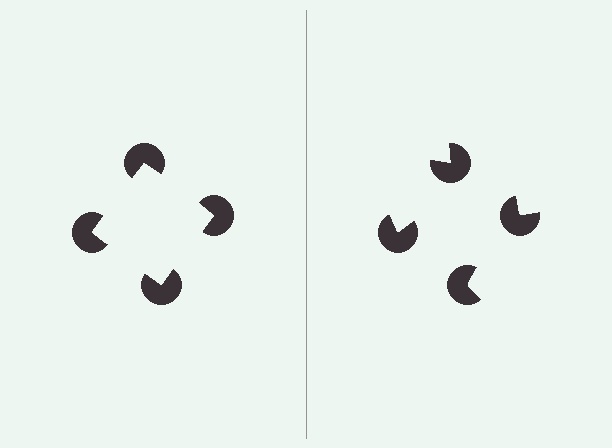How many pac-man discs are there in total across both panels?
8 — 4 on each side.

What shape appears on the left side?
An illusory square.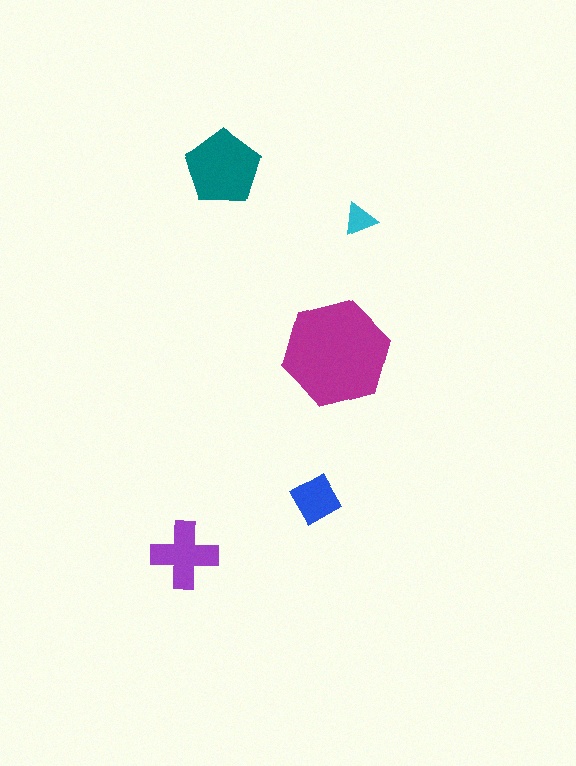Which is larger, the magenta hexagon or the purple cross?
The magenta hexagon.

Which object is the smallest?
The cyan triangle.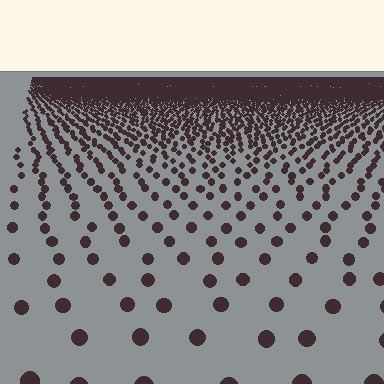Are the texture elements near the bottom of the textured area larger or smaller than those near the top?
Larger. Near the bottom, elements are closer to the viewer and appear at a bigger on-screen size.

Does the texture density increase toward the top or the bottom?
Density increases toward the top.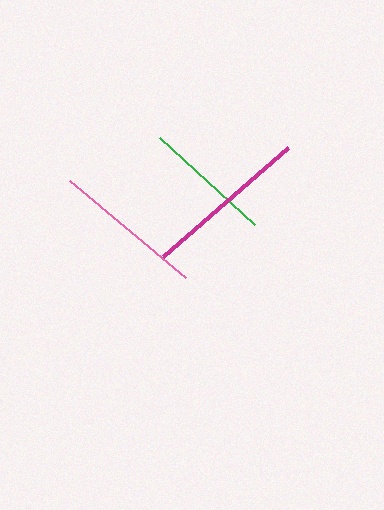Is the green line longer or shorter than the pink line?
The pink line is longer than the green line.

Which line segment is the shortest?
The green line is the shortest at approximately 129 pixels.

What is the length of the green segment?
The green segment is approximately 129 pixels long.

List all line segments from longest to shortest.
From longest to shortest: magenta, pink, green.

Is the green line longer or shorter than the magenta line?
The magenta line is longer than the green line.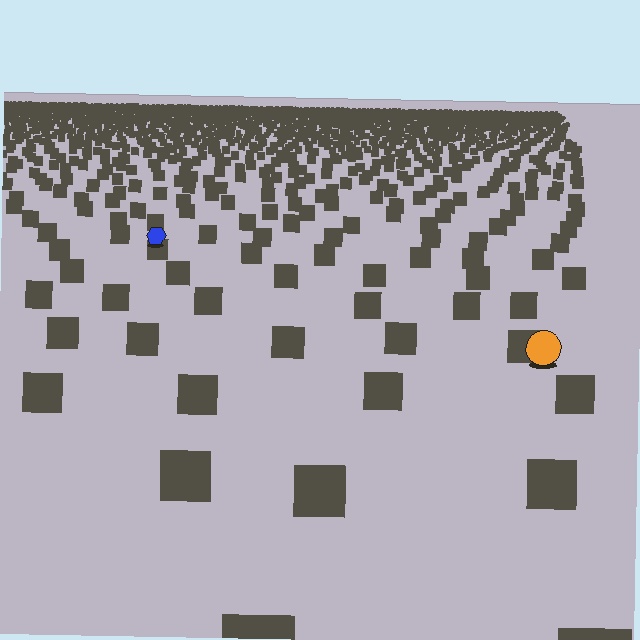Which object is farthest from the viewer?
The blue hexagon is farthest from the viewer. It appears smaller and the ground texture around it is denser.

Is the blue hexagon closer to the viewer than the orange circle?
No. The orange circle is closer — you can tell from the texture gradient: the ground texture is coarser near it.